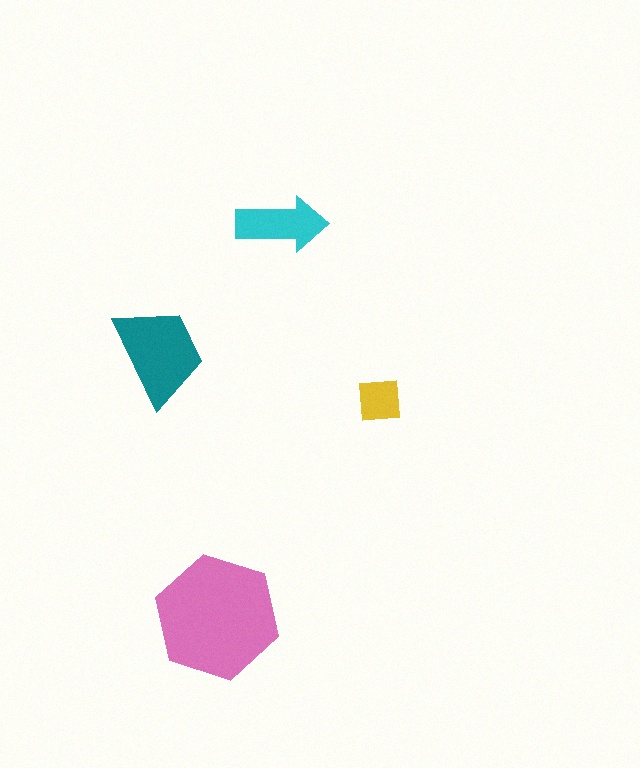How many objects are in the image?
There are 4 objects in the image.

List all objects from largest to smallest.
The pink hexagon, the teal trapezoid, the cyan arrow, the yellow square.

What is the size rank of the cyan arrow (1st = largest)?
3rd.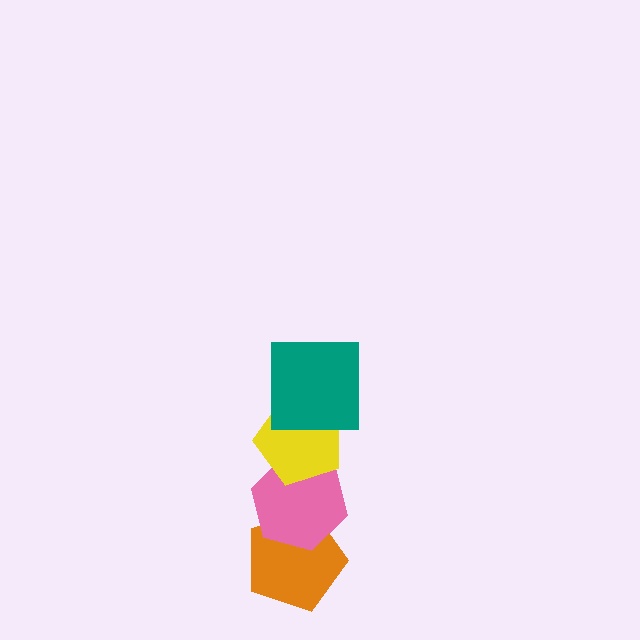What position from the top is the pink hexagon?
The pink hexagon is 3rd from the top.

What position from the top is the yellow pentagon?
The yellow pentagon is 2nd from the top.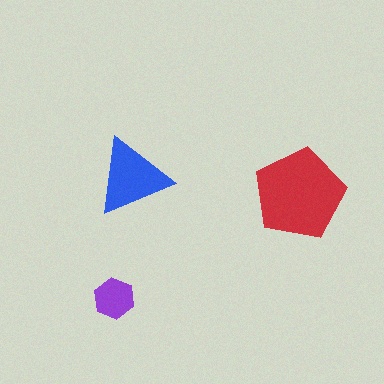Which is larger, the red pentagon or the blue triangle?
The red pentagon.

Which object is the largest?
The red pentagon.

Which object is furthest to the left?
The purple hexagon is leftmost.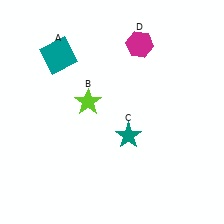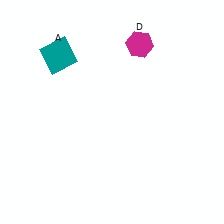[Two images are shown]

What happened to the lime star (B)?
The lime star (B) was removed in Image 2. It was in the top-left area of Image 1.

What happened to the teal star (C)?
The teal star (C) was removed in Image 2. It was in the bottom-right area of Image 1.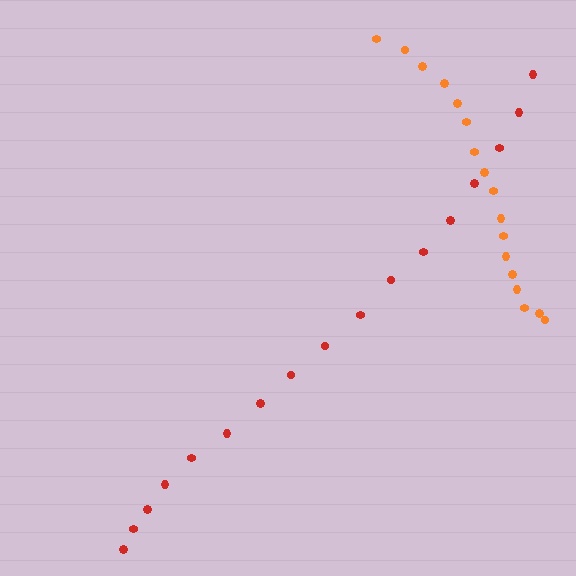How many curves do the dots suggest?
There are 2 distinct paths.